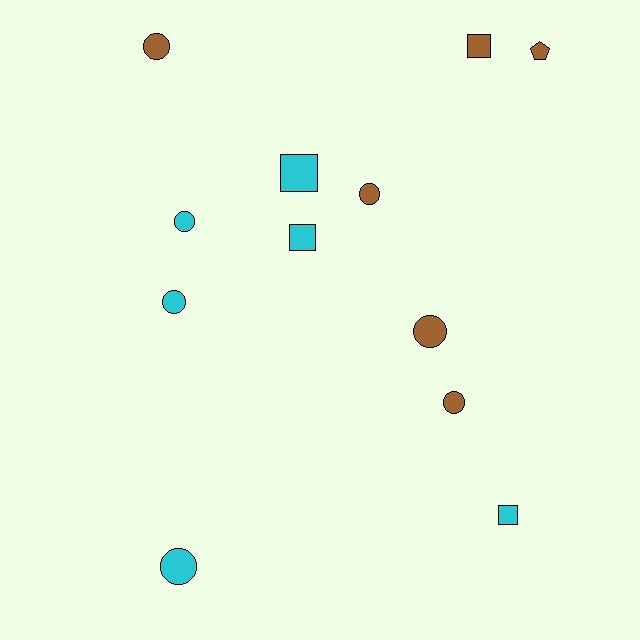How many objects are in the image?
There are 12 objects.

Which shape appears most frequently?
Circle, with 7 objects.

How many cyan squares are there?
There are 3 cyan squares.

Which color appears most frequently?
Cyan, with 6 objects.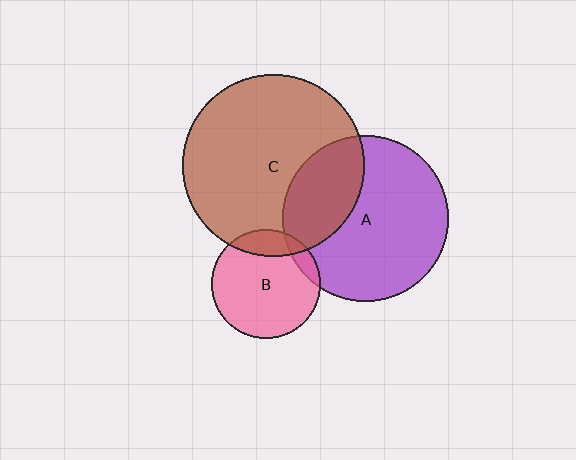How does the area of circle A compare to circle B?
Approximately 2.4 times.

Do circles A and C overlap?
Yes.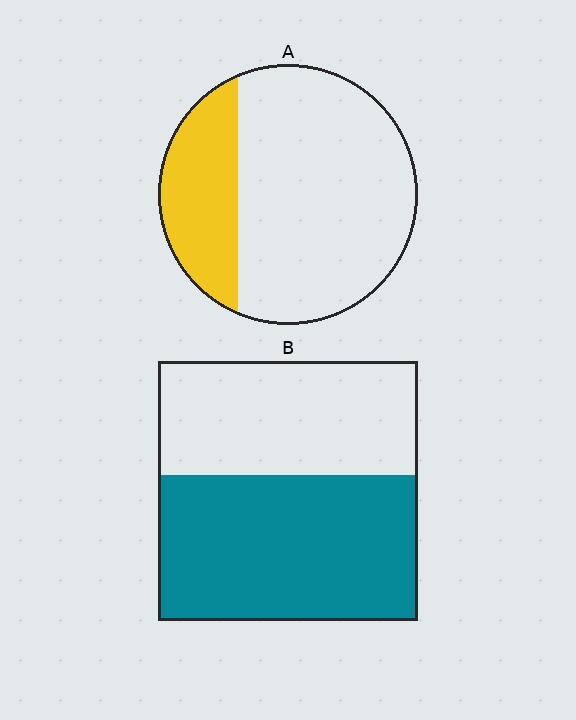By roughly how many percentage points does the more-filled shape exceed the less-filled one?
By roughly 30 percentage points (B over A).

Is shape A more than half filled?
No.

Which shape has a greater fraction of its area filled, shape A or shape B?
Shape B.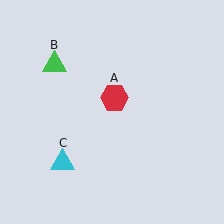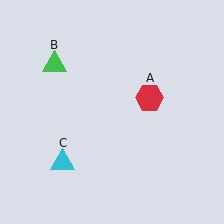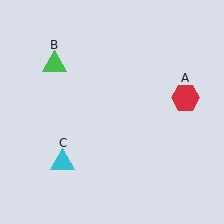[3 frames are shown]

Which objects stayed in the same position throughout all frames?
Green triangle (object B) and cyan triangle (object C) remained stationary.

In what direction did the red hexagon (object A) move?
The red hexagon (object A) moved right.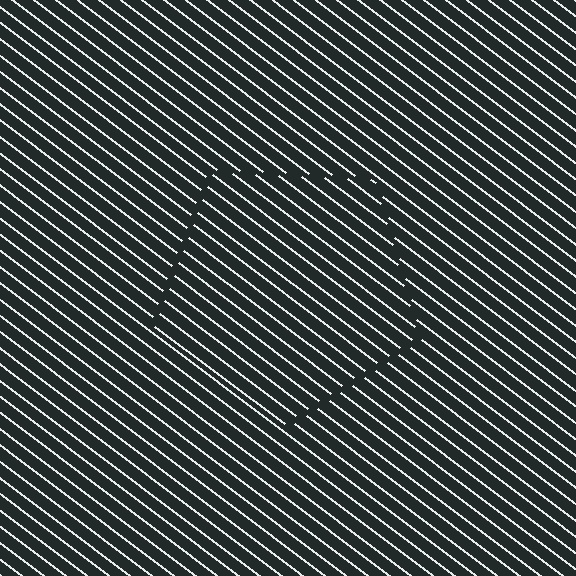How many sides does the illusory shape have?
5 sides — the line-ends trace a pentagon.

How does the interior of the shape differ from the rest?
The interior of the shape contains the same grating, shifted by half a period — the contour is defined by the phase discontinuity where line-ends from the inner and outer gratings abut.